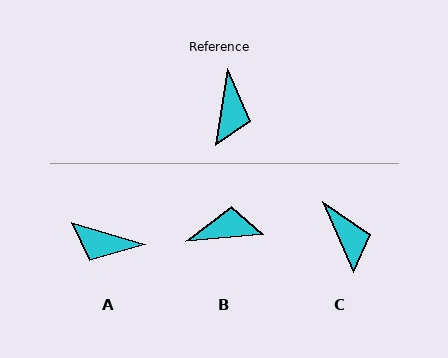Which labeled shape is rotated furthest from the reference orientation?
B, about 104 degrees away.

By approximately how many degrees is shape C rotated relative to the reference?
Approximately 32 degrees counter-clockwise.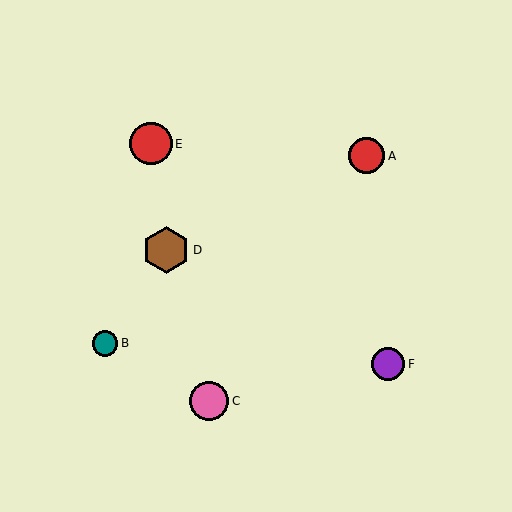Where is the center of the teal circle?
The center of the teal circle is at (105, 343).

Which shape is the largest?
The brown hexagon (labeled D) is the largest.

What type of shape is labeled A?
Shape A is a red circle.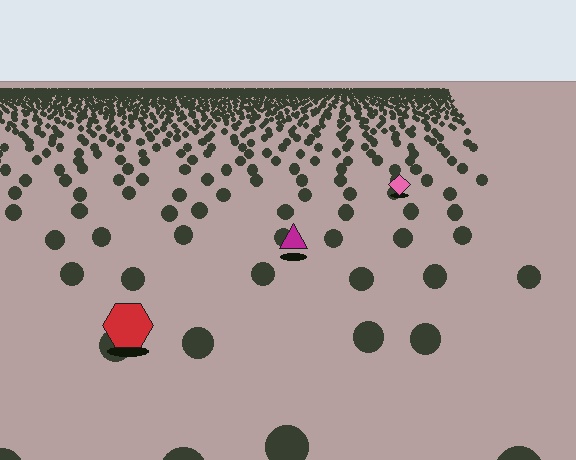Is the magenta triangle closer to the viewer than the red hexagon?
No. The red hexagon is closer — you can tell from the texture gradient: the ground texture is coarser near it.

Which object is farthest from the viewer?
The pink diamond is farthest from the viewer. It appears smaller and the ground texture around it is denser.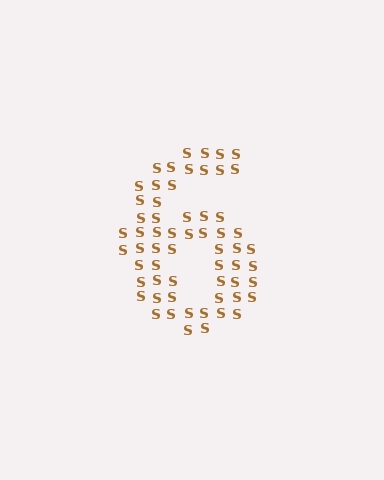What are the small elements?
The small elements are letter S's.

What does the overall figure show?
The overall figure shows the digit 6.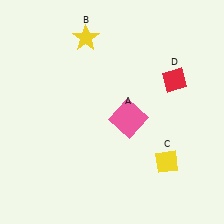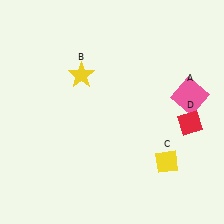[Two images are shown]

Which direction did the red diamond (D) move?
The red diamond (D) moved down.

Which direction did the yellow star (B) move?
The yellow star (B) moved down.